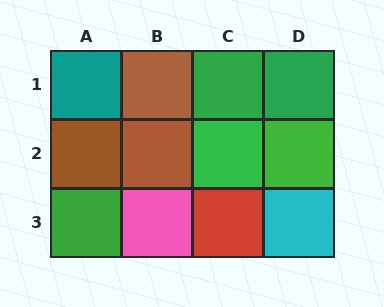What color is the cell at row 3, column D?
Cyan.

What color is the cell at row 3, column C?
Red.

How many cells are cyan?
1 cell is cyan.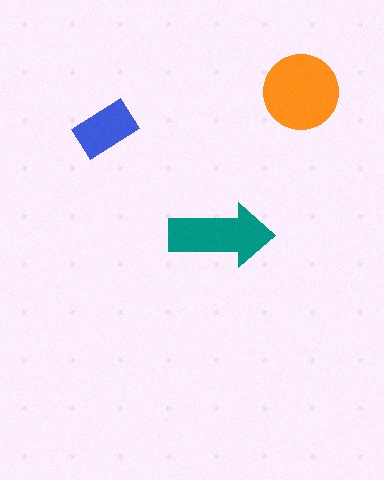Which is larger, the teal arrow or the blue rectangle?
The teal arrow.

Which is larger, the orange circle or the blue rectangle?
The orange circle.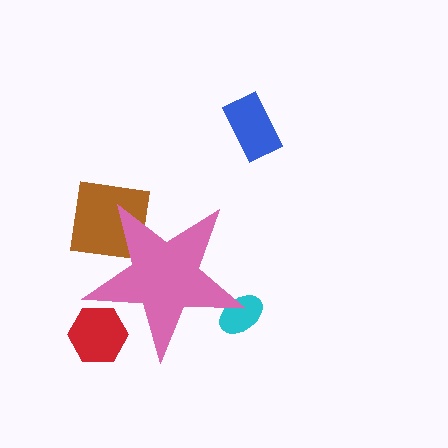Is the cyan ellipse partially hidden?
Yes, the cyan ellipse is partially hidden behind the pink star.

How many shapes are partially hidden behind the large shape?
3 shapes are partially hidden.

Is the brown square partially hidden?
Yes, the brown square is partially hidden behind the pink star.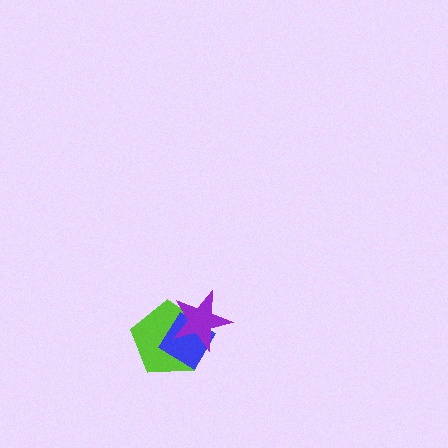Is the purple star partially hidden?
No, no other shape covers it.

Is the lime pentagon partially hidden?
Yes, it is partially covered by another shape.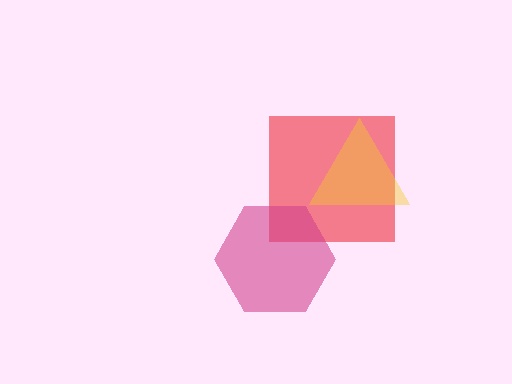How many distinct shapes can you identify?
There are 3 distinct shapes: a red square, a yellow triangle, a magenta hexagon.